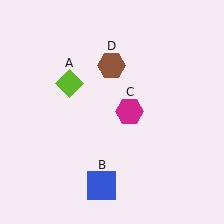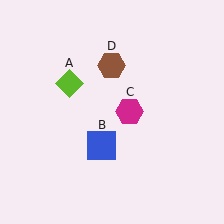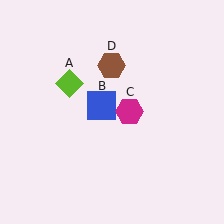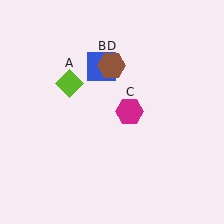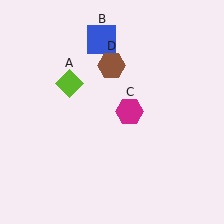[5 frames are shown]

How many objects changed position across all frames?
1 object changed position: blue square (object B).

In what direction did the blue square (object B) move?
The blue square (object B) moved up.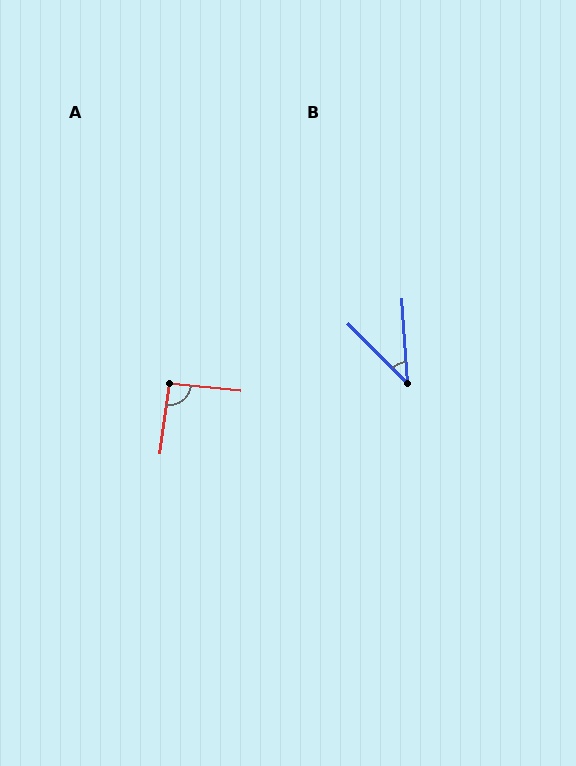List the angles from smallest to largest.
B (41°), A (91°).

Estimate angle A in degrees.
Approximately 91 degrees.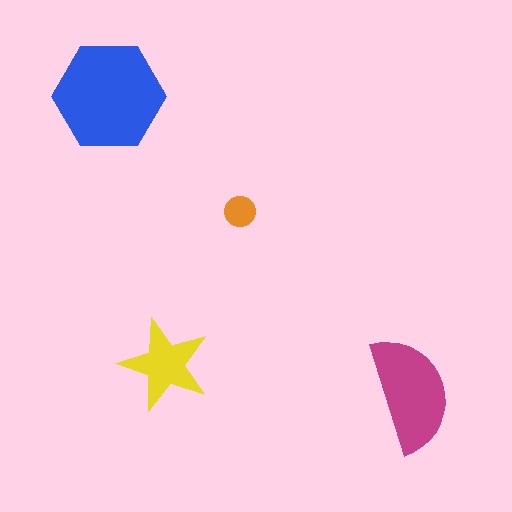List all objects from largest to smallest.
The blue hexagon, the magenta semicircle, the yellow star, the orange circle.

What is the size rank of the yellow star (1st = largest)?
3rd.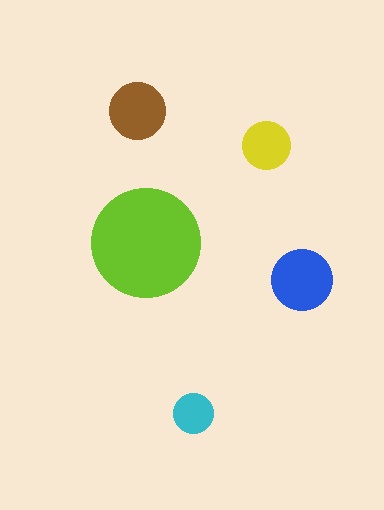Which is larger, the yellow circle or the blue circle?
The blue one.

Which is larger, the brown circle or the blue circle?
The blue one.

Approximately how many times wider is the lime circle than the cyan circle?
About 2.5 times wider.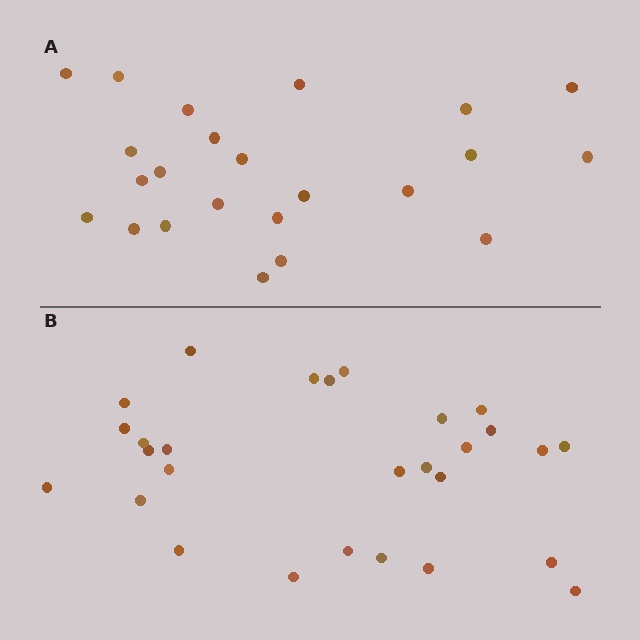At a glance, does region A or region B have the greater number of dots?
Region B (the bottom region) has more dots.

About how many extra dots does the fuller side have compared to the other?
Region B has about 5 more dots than region A.